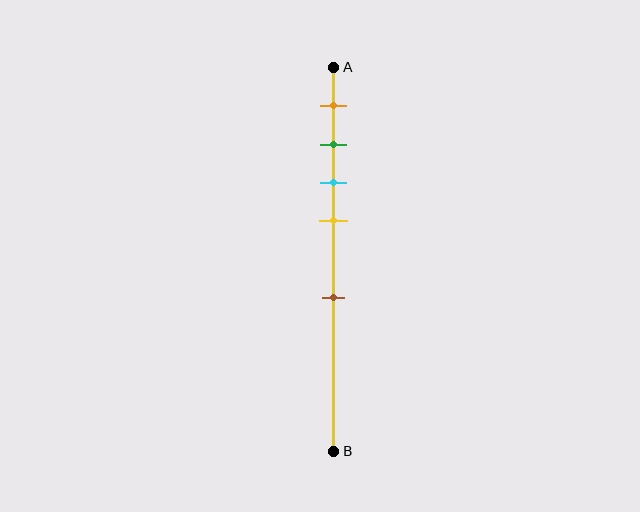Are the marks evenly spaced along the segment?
No, the marks are not evenly spaced.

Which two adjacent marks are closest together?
The green and cyan marks are the closest adjacent pair.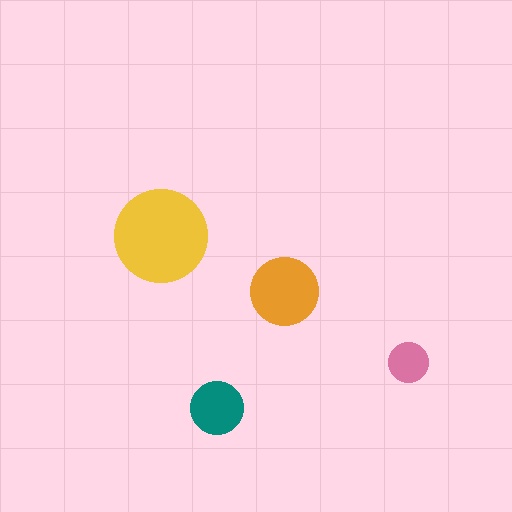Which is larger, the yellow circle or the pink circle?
The yellow one.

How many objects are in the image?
There are 4 objects in the image.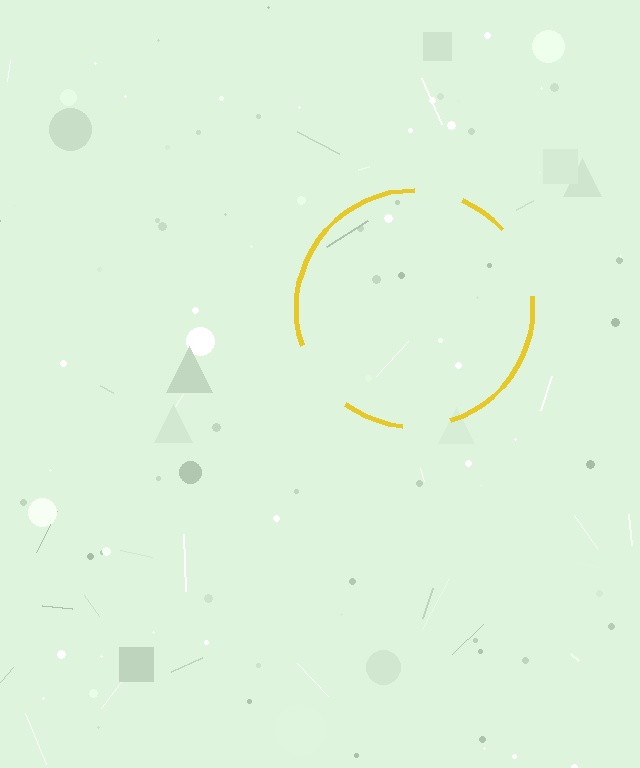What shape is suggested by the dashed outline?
The dashed outline suggests a circle.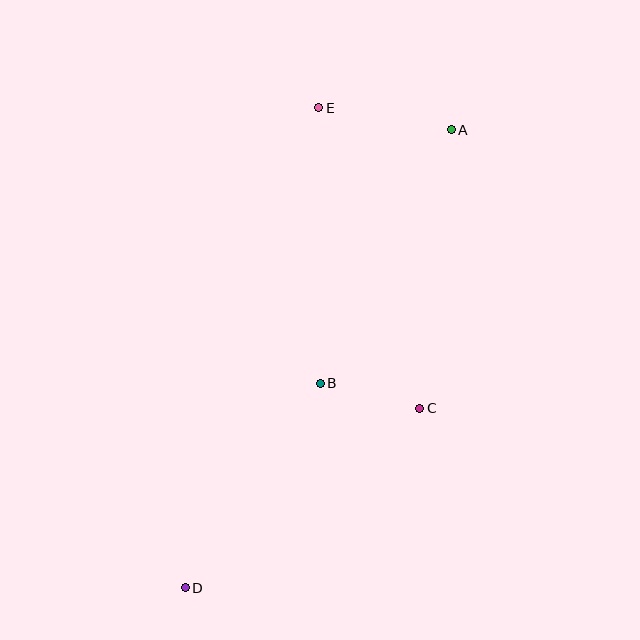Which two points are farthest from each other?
Points A and D are farthest from each other.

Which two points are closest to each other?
Points B and C are closest to each other.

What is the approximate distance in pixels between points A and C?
The distance between A and C is approximately 281 pixels.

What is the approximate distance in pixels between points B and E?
The distance between B and E is approximately 275 pixels.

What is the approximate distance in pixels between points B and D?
The distance between B and D is approximately 245 pixels.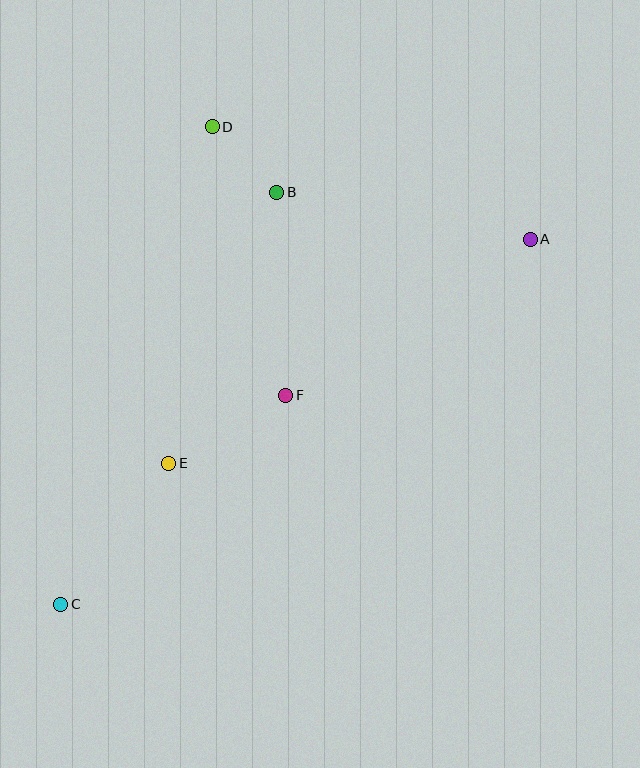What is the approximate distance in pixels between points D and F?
The distance between D and F is approximately 278 pixels.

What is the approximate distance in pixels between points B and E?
The distance between B and E is approximately 291 pixels.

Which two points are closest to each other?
Points B and D are closest to each other.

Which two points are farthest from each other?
Points A and C are farthest from each other.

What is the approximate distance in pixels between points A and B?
The distance between A and B is approximately 258 pixels.